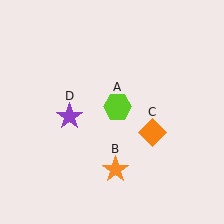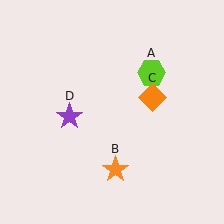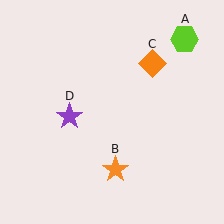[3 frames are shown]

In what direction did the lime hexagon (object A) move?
The lime hexagon (object A) moved up and to the right.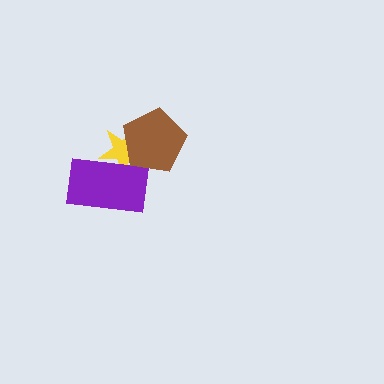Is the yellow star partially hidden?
Yes, it is partially covered by another shape.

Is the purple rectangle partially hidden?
Yes, it is partially covered by another shape.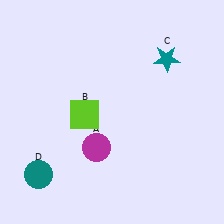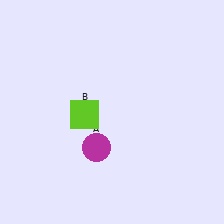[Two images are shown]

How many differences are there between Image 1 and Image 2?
There are 2 differences between the two images.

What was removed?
The teal circle (D), the teal star (C) were removed in Image 2.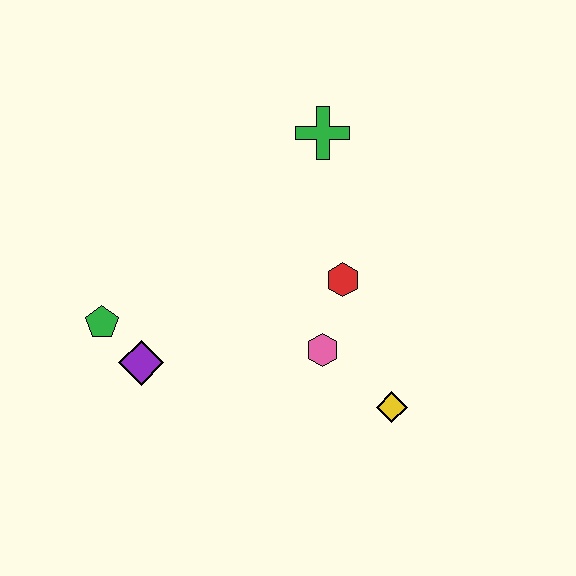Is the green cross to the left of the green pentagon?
No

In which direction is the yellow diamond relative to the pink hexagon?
The yellow diamond is to the right of the pink hexagon.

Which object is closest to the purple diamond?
The green pentagon is closest to the purple diamond.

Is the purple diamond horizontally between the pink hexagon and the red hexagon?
No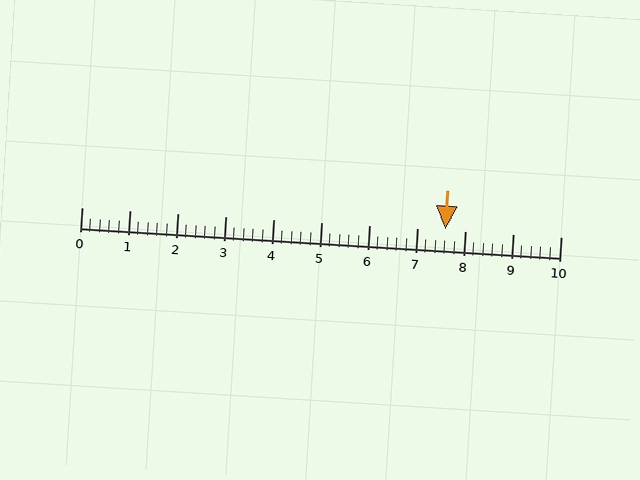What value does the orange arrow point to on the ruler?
The orange arrow points to approximately 7.6.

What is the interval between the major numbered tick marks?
The major tick marks are spaced 1 units apart.